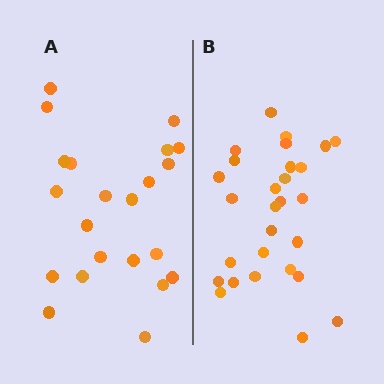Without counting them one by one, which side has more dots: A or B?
Region B (the right region) has more dots.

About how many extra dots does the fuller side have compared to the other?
Region B has about 6 more dots than region A.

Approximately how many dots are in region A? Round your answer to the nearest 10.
About 20 dots. (The exact count is 22, which rounds to 20.)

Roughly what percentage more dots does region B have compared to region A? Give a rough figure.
About 25% more.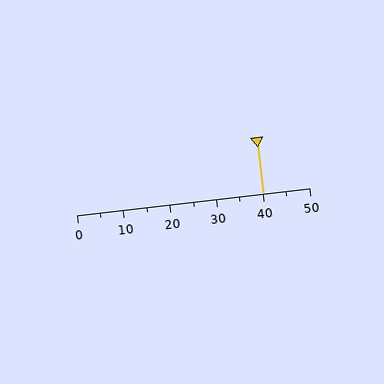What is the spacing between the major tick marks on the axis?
The major ticks are spaced 10 apart.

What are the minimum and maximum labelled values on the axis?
The axis runs from 0 to 50.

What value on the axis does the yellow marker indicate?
The marker indicates approximately 40.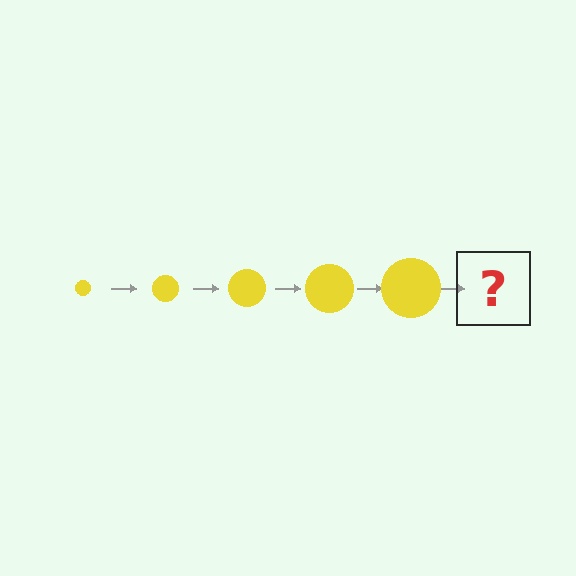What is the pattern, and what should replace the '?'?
The pattern is that the circle gets progressively larger each step. The '?' should be a yellow circle, larger than the previous one.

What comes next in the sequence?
The next element should be a yellow circle, larger than the previous one.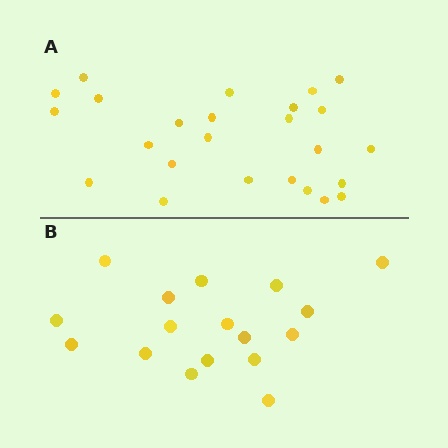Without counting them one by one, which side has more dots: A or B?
Region A (the top region) has more dots.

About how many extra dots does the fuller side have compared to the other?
Region A has roughly 8 or so more dots than region B.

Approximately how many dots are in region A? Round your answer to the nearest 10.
About 20 dots. (The exact count is 25, which rounds to 20.)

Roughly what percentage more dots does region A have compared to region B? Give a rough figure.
About 45% more.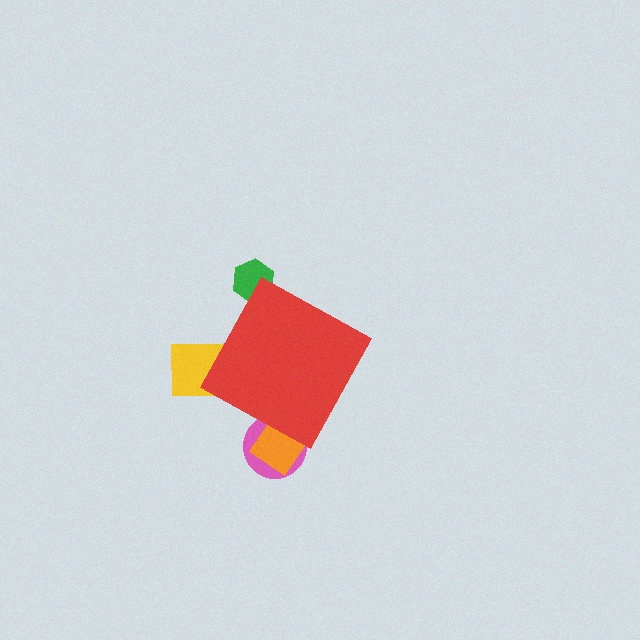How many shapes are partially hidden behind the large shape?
4 shapes are partially hidden.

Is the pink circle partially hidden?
Yes, the pink circle is partially hidden behind the red diamond.